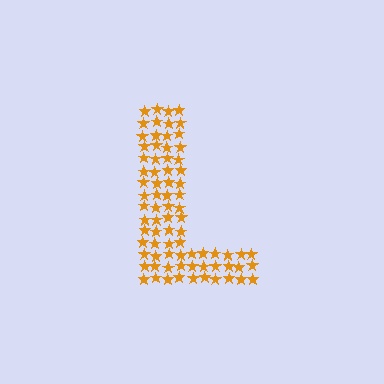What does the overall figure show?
The overall figure shows the letter L.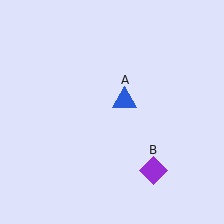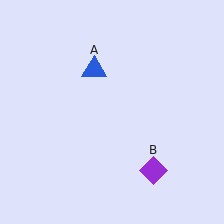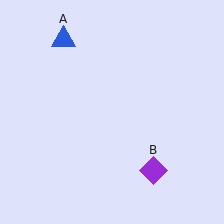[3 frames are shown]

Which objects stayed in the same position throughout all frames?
Purple diamond (object B) remained stationary.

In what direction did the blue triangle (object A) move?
The blue triangle (object A) moved up and to the left.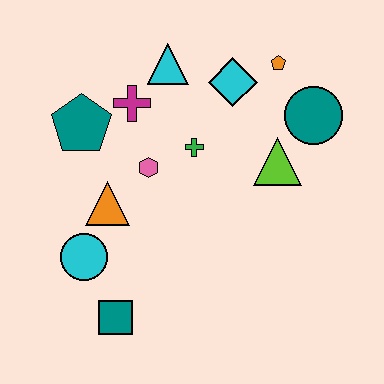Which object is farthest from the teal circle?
The teal square is farthest from the teal circle.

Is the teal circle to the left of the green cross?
No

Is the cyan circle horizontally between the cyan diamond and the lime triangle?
No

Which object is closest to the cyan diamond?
The orange pentagon is closest to the cyan diamond.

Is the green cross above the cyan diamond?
No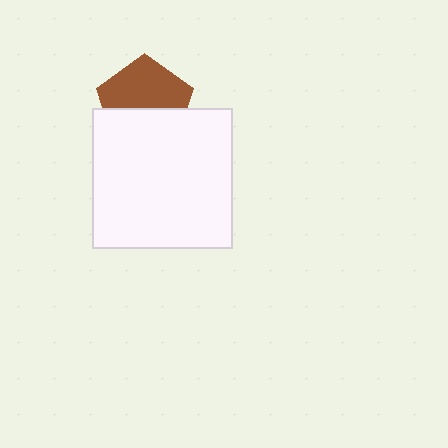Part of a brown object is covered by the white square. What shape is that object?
It is a pentagon.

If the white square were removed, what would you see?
You would see the complete brown pentagon.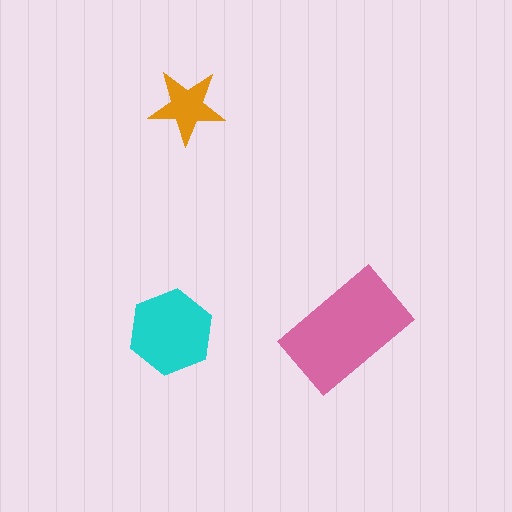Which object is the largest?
The pink rectangle.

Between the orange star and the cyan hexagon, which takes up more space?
The cyan hexagon.